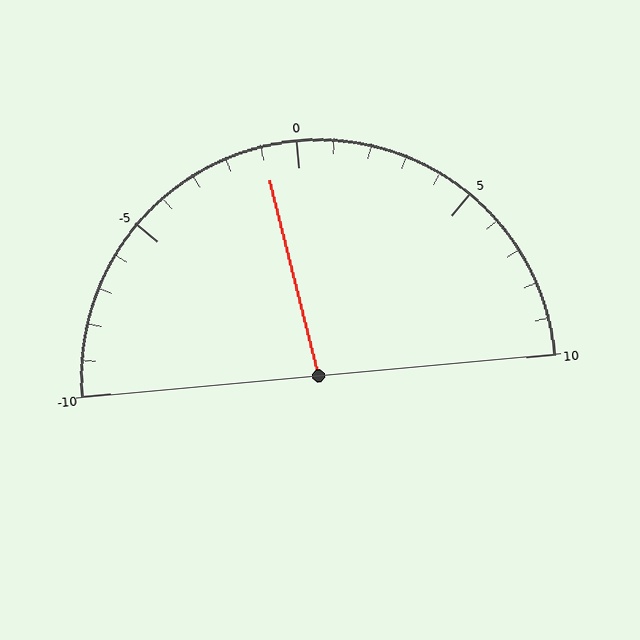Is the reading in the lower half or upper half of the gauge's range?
The reading is in the lower half of the range (-10 to 10).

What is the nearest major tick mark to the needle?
The nearest major tick mark is 0.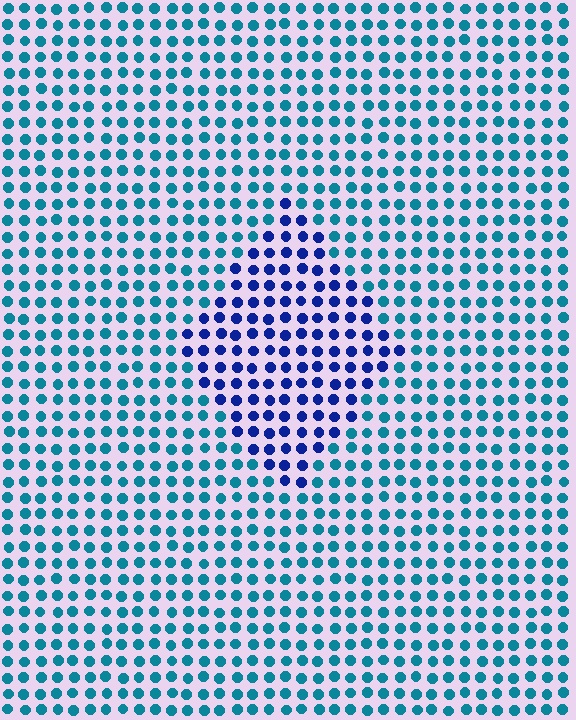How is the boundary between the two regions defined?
The boundary is defined purely by a slight shift in hue (about 43 degrees). Spacing, size, and orientation are identical on both sides.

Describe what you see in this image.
The image is filled with small teal elements in a uniform arrangement. A diamond-shaped region is visible where the elements are tinted to a slightly different hue, forming a subtle color boundary.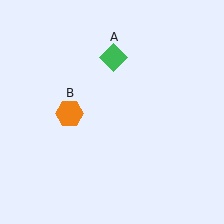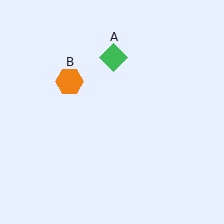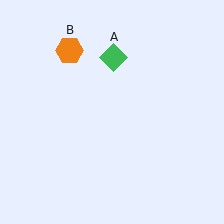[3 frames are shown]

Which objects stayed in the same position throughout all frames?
Green diamond (object A) remained stationary.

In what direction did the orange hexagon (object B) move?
The orange hexagon (object B) moved up.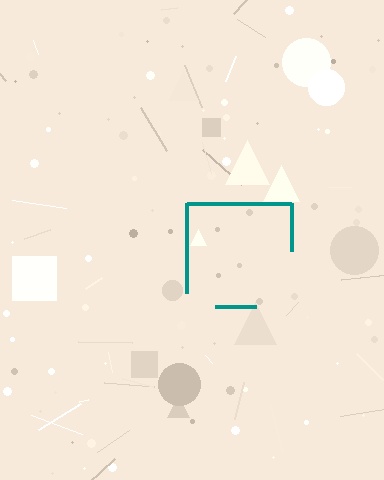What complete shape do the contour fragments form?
The contour fragments form a square.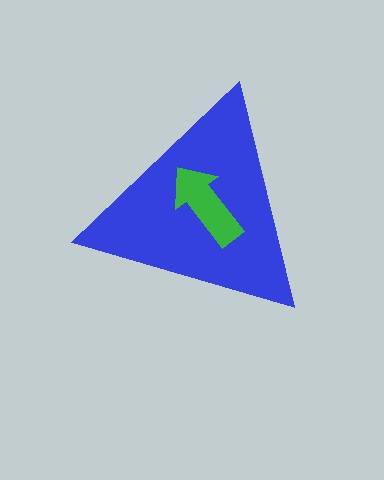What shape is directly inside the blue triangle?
The green arrow.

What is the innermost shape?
The green arrow.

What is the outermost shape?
The blue triangle.